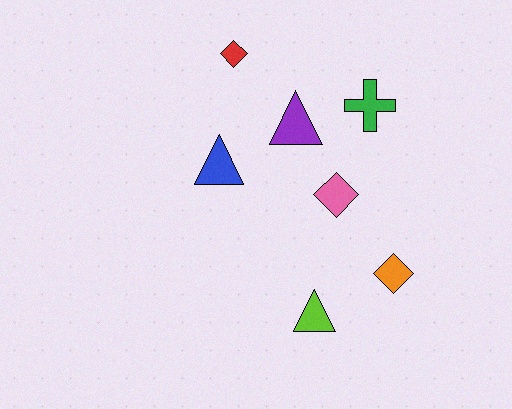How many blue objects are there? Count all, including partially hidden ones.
There is 1 blue object.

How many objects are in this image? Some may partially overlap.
There are 7 objects.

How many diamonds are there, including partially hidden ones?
There are 3 diamonds.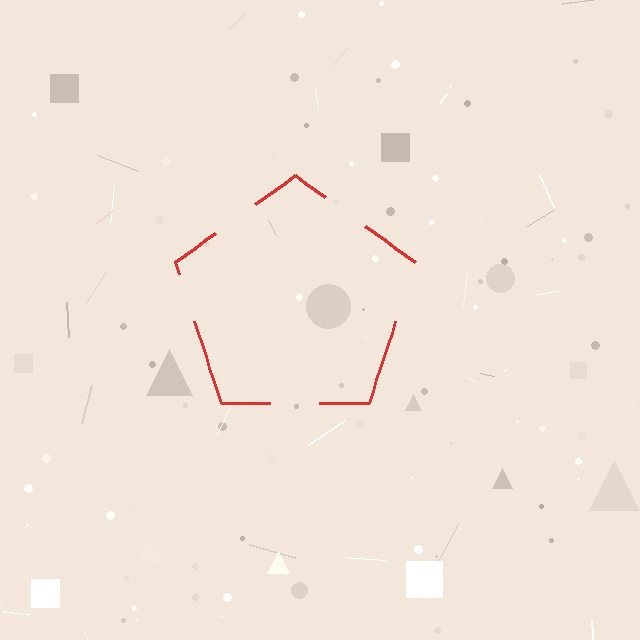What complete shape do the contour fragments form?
The contour fragments form a pentagon.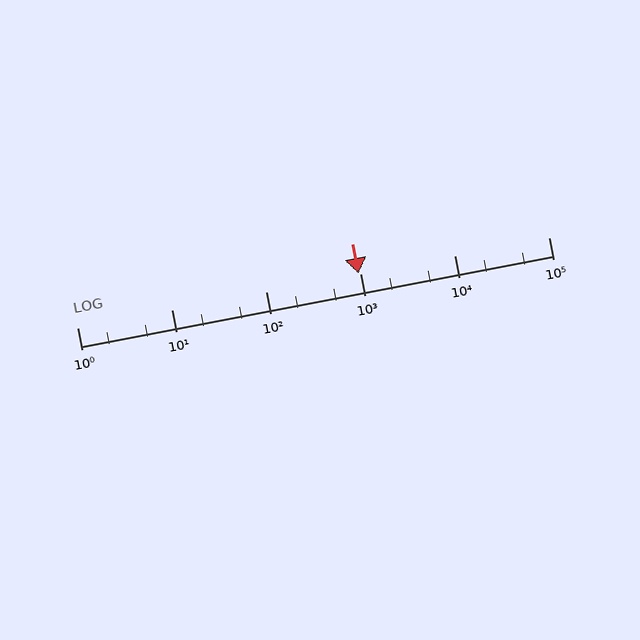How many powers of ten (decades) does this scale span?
The scale spans 5 decades, from 1 to 100000.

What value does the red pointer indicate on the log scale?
The pointer indicates approximately 970.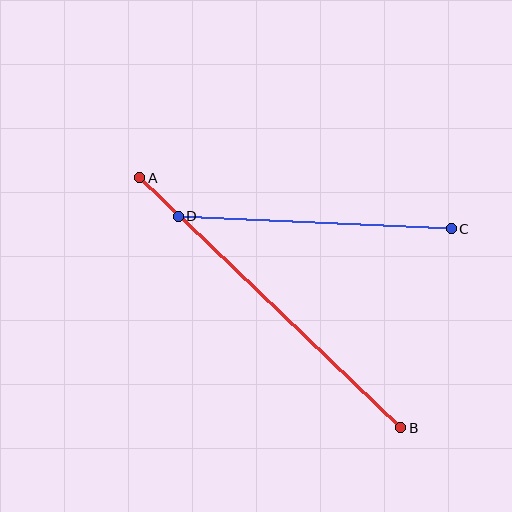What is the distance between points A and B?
The distance is approximately 361 pixels.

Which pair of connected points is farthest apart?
Points A and B are farthest apart.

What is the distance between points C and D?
The distance is approximately 273 pixels.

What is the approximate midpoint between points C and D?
The midpoint is at approximately (315, 222) pixels.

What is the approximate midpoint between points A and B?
The midpoint is at approximately (270, 303) pixels.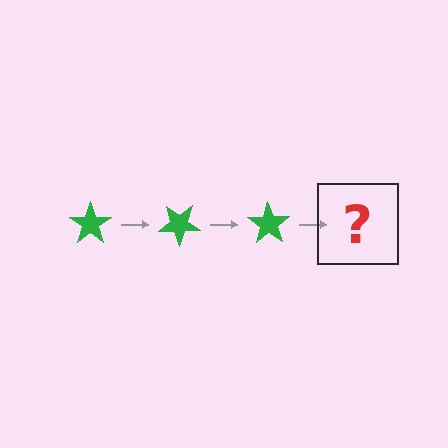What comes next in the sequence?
The next element should be a green star rotated 105 degrees.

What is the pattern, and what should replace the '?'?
The pattern is that the star rotates 35 degrees each step. The '?' should be a green star rotated 105 degrees.